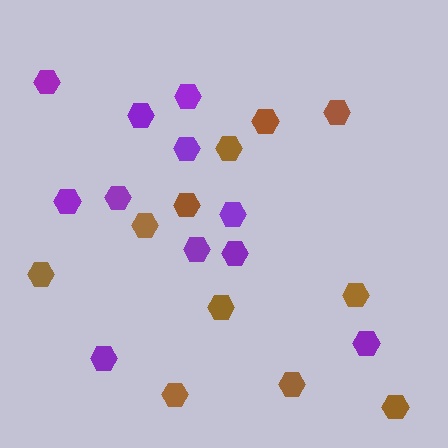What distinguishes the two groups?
There are 2 groups: one group of purple hexagons (11) and one group of brown hexagons (11).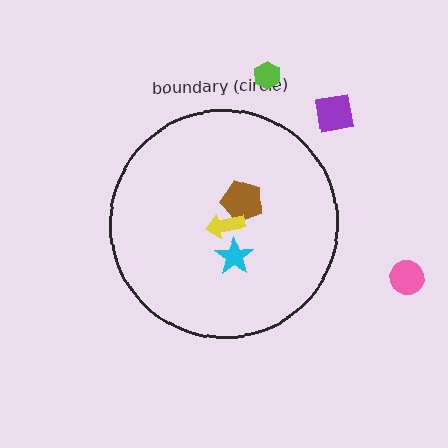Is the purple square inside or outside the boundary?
Outside.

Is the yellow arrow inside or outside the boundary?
Inside.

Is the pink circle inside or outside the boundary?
Outside.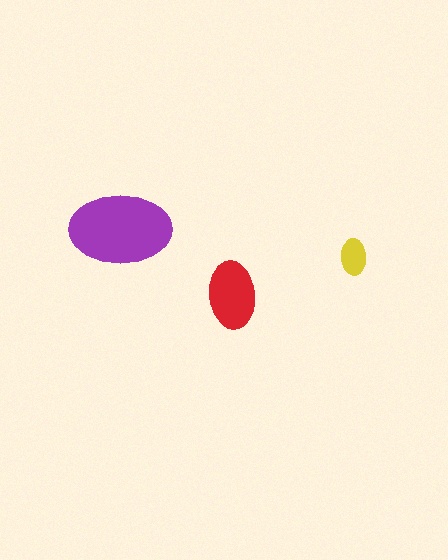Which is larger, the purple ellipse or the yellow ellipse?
The purple one.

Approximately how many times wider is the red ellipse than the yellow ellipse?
About 2 times wider.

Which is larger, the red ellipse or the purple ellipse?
The purple one.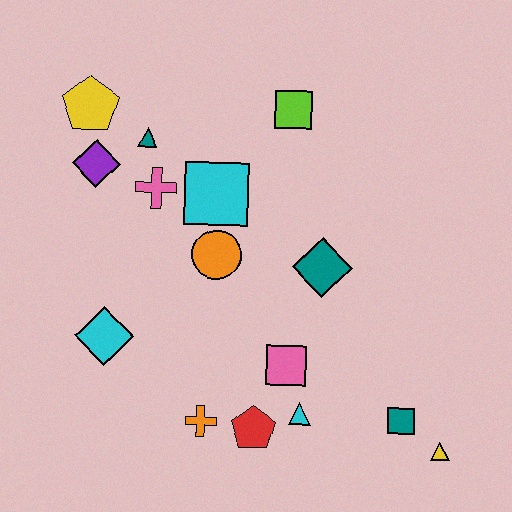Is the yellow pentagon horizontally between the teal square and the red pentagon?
No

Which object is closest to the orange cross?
The red pentagon is closest to the orange cross.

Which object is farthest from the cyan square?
The yellow triangle is farthest from the cyan square.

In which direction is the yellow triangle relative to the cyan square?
The yellow triangle is below the cyan square.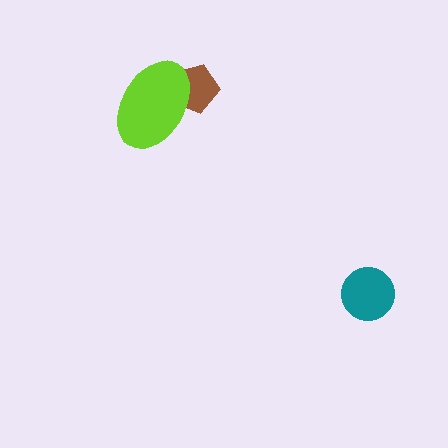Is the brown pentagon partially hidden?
Yes, it is partially covered by another shape.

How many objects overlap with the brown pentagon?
1 object overlaps with the brown pentagon.